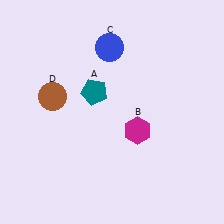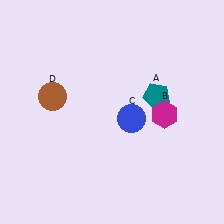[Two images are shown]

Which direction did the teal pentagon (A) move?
The teal pentagon (A) moved right.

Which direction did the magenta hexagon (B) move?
The magenta hexagon (B) moved right.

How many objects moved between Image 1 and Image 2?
3 objects moved between the two images.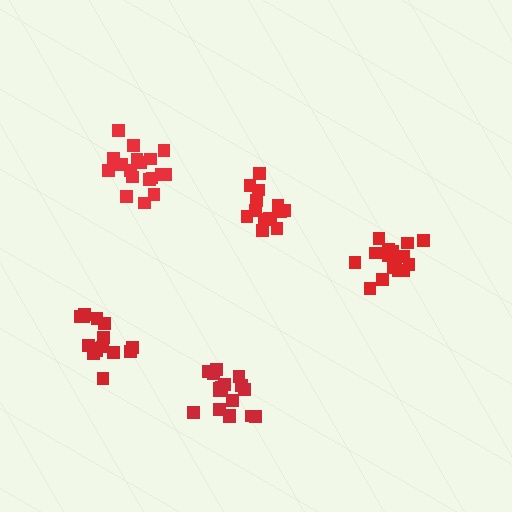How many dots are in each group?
Group 1: 14 dots, Group 2: 16 dots, Group 3: 18 dots, Group 4: 18 dots, Group 5: 15 dots (81 total).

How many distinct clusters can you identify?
There are 5 distinct clusters.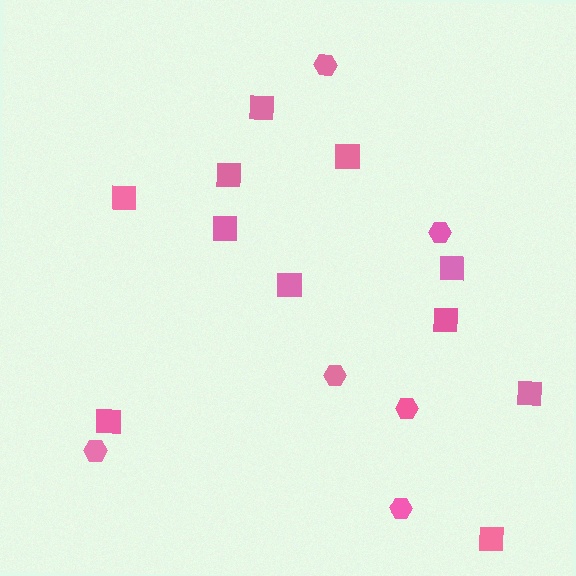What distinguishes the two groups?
There are 2 groups: one group of hexagons (6) and one group of squares (11).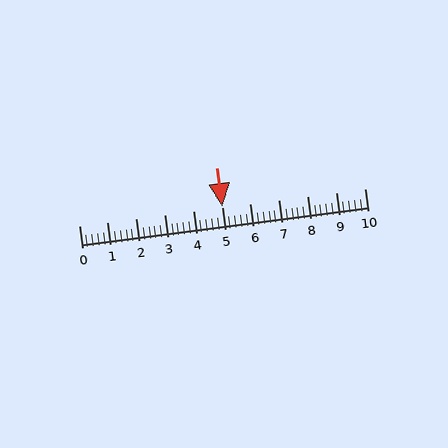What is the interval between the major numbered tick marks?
The major tick marks are spaced 1 units apart.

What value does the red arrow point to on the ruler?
The red arrow points to approximately 5.0.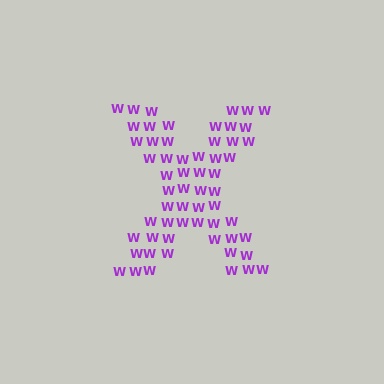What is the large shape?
The large shape is the letter X.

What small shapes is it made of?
It is made of small letter W's.